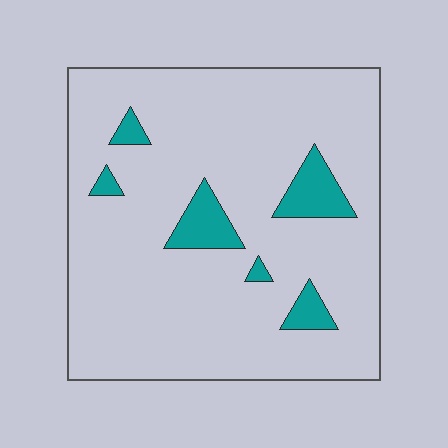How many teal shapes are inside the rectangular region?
6.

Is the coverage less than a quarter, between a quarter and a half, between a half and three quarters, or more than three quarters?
Less than a quarter.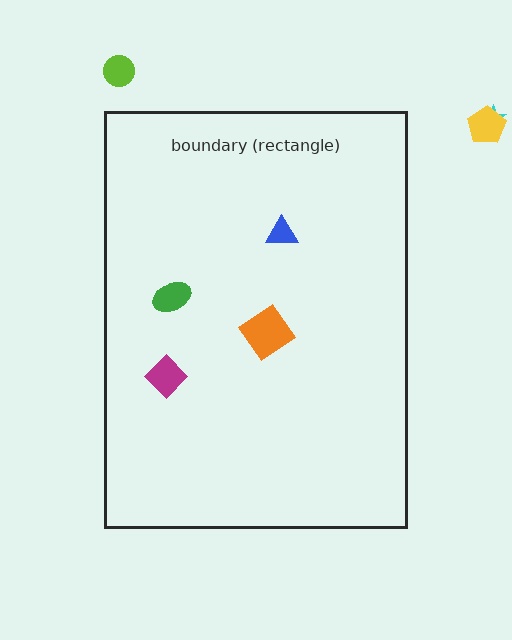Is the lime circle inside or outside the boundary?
Outside.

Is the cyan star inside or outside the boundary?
Outside.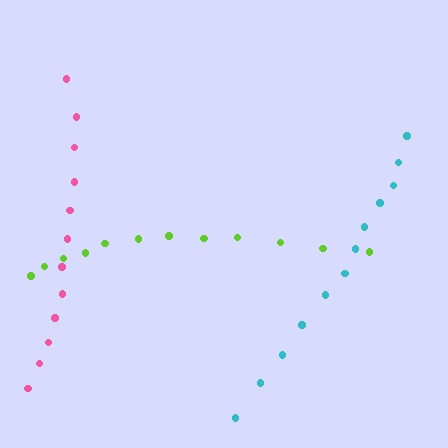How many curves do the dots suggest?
There are 3 distinct paths.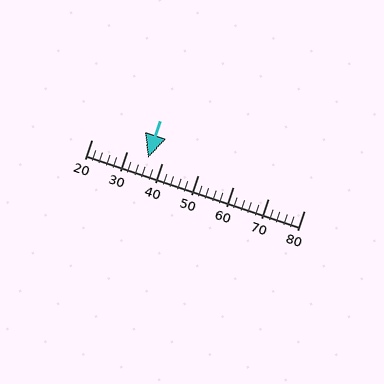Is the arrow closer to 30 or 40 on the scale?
The arrow is closer to 40.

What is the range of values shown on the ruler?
The ruler shows values from 20 to 80.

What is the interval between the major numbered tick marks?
The major tick marks are spaced 10 units apart.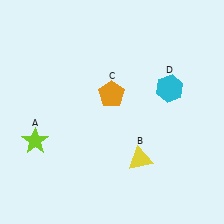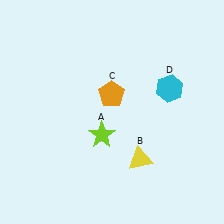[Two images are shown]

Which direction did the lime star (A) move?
The lime star (A) moved right.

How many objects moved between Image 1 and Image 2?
1 object moved between the two images.